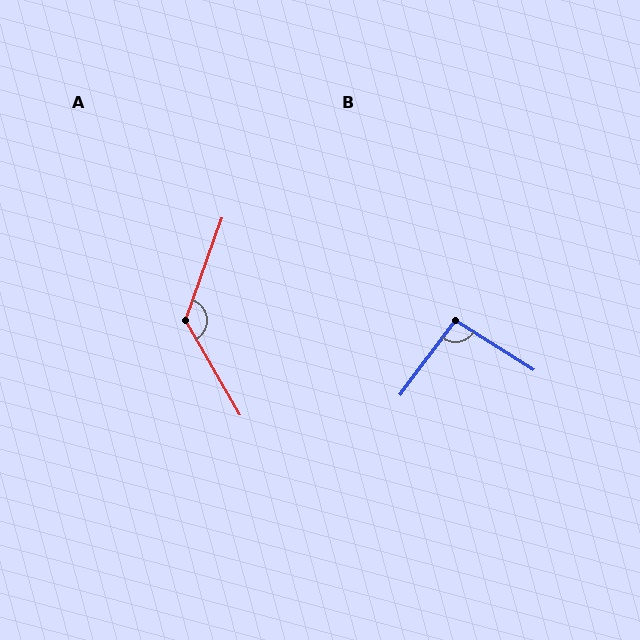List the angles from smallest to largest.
B (95°), A (131°).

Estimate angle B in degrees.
Approximately 95 degrees.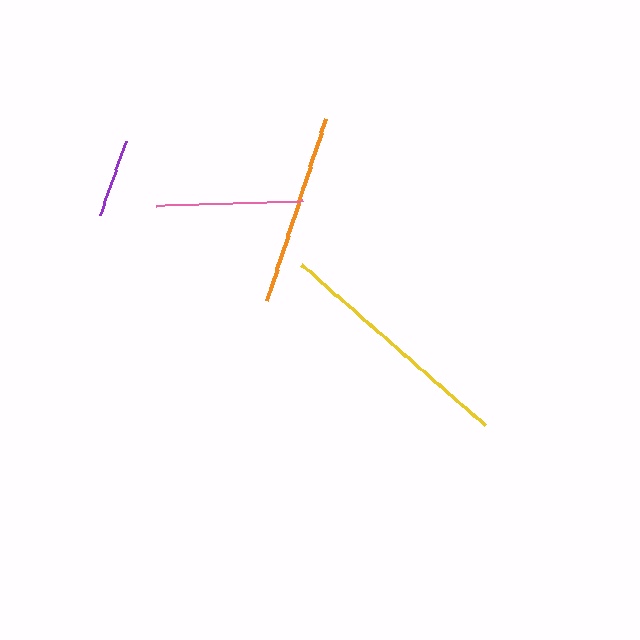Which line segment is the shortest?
The purple line is the shortest at approximately 79 pixels.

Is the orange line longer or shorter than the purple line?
The orange line is longer than the purple line.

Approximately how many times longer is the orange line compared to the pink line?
The orange line is approximately 1.3 times the length of the pink line.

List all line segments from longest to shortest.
From longest to shortest: yellow, orange, pink, purple.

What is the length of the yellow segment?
The yellow segment is approximately 243 pixels long.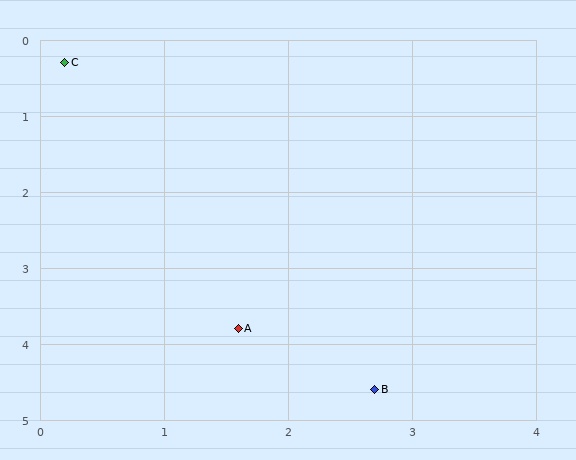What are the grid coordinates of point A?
Point A is at approximately (1.6, 3.8).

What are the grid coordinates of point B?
Point B is at approximately (2.7, 4.6).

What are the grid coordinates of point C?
Point C is at approximately (0.2, 0.3).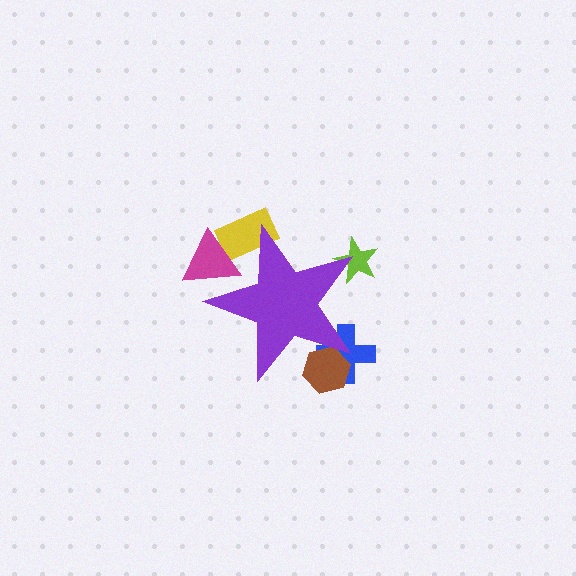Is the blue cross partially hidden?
Yes, the blue cross is partially hidden behind the purple star.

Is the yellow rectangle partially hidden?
Yes, the yellow rectangle is partially hidden behind the purple star.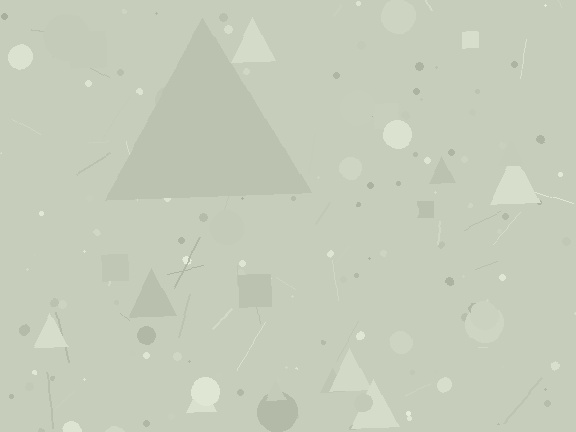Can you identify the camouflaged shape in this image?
The camouflaged shape is a triangle.